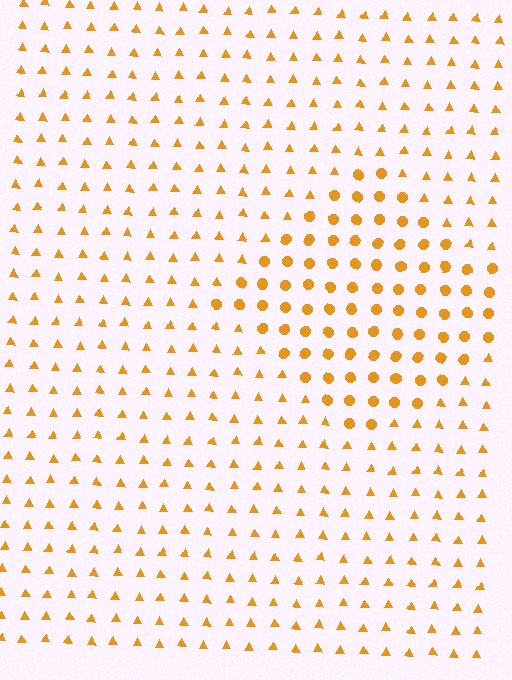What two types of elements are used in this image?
The image uses circles inside the diamond region and triangles outside it.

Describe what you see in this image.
The image is filled with small orange elements arranged in a uniform grid. A diamond-shaped region contains circles, while the surrounding area contains triangles. The boundary is defined purely by the change in element shape.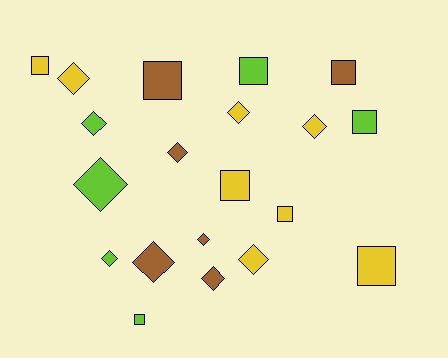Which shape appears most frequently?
Diamond, with 11 objects.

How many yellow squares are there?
There are 4 yellow squares.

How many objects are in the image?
There are 20 objects.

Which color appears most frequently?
Yellow, with 8 objects.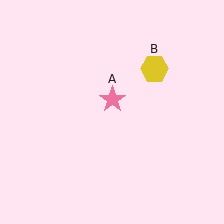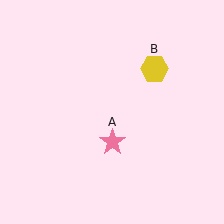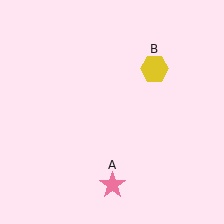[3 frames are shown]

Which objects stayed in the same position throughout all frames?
Yellow hexagon (object B) remained stationary.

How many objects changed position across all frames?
1 object changed position: pink star (object A).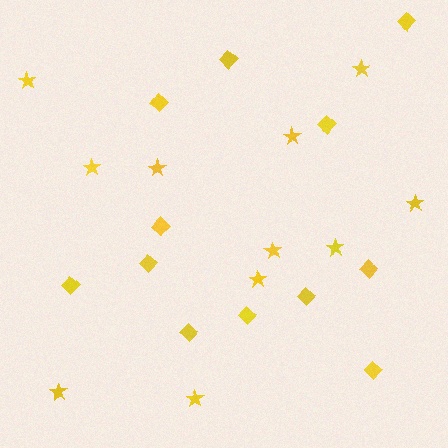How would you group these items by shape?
There are 2 groups: one group of stars (11) and one group of diamonds (12).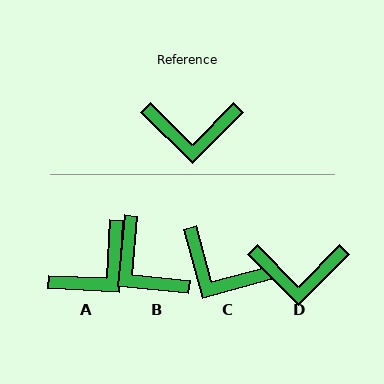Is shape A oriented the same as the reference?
No, it is off by about 42 degrees.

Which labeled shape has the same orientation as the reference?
D.